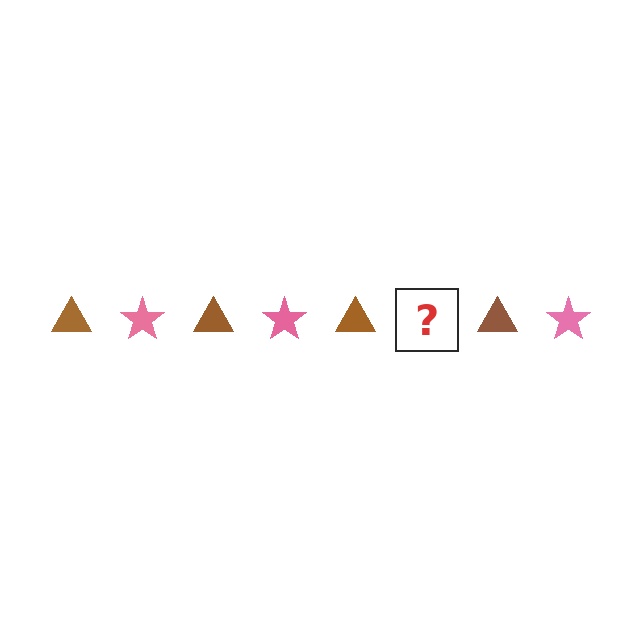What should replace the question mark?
The question mark should be replaced with a pink star.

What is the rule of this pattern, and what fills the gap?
The rule is that the pattern alternates between brown triangle and pink star. The gap should be filled with a pink star.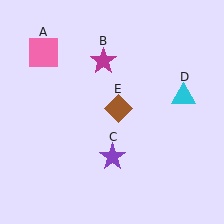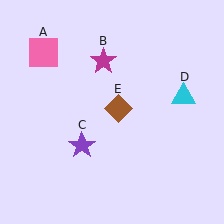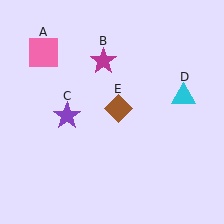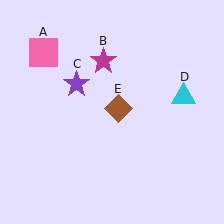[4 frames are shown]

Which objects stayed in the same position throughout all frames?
Pink square (object A) and magenta star (object B) and cyan triangle (object D) and brown diamond (object E) remained stationary.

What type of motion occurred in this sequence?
The purple star (object C) rotated clockwise around the center of the scene.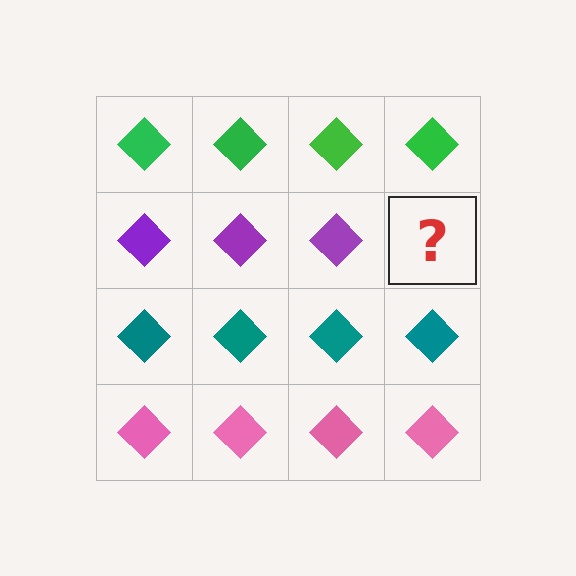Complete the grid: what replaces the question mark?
The question mark should be replaced with a purple diamond.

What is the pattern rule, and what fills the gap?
The rule is that each row has a consistent color. The gap should be filled with a purple diamond.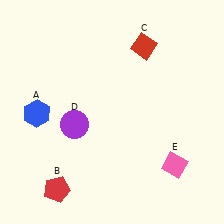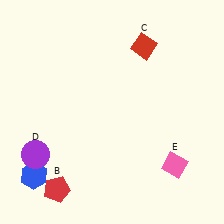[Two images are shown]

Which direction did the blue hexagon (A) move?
The blue hexagon (A) moved down.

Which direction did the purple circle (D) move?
The purple circle (D) moved left.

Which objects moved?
The objects that moved are: the blue hexagon (A), the purple circle (D).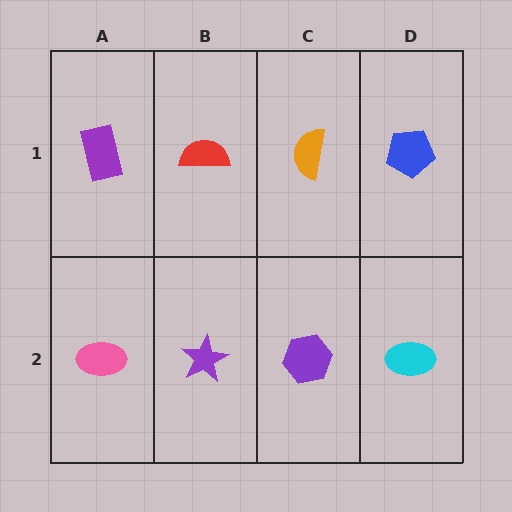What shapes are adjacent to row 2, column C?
An orange semicircle (row 1, column C), a purple star (row 2, column B), a cyan ellipse (row 2, column D).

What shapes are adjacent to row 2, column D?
A blue pentagon (row 1, column D), a purple hexagon (row 2, column C).